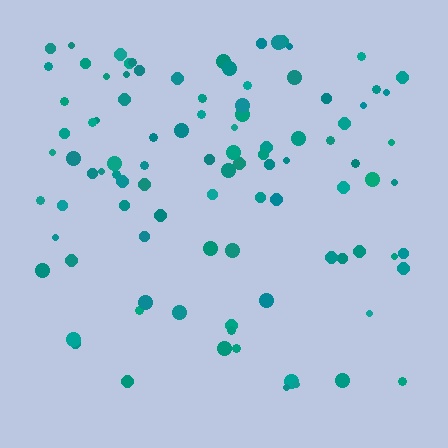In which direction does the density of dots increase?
From bottom to top, with the top side densest.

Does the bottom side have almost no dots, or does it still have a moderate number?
Still a moderate number, just noticeably fewer than the top.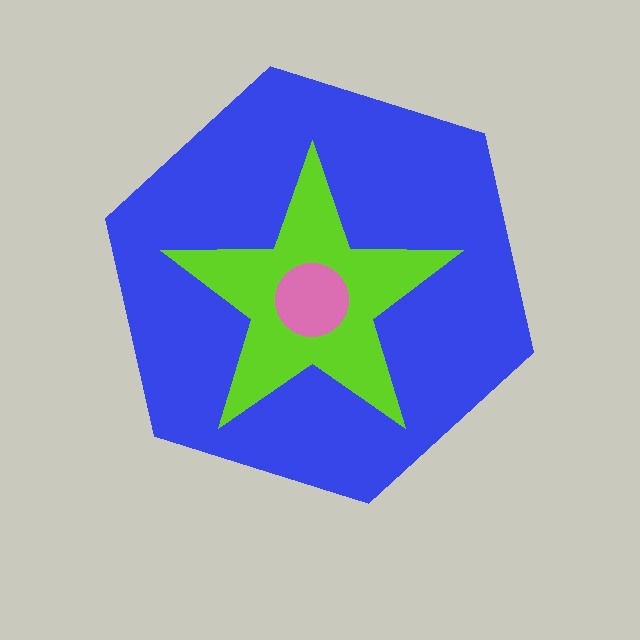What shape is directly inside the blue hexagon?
The lime star.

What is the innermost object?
The pink circle.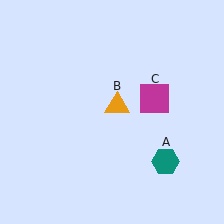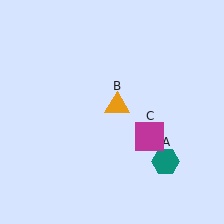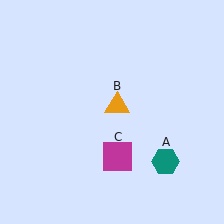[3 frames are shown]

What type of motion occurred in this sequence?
The magenta square (object C) rotated clockwise around the center of the scene.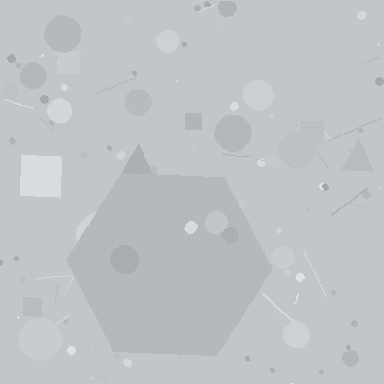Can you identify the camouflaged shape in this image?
The camouflaged shape is a hexagon.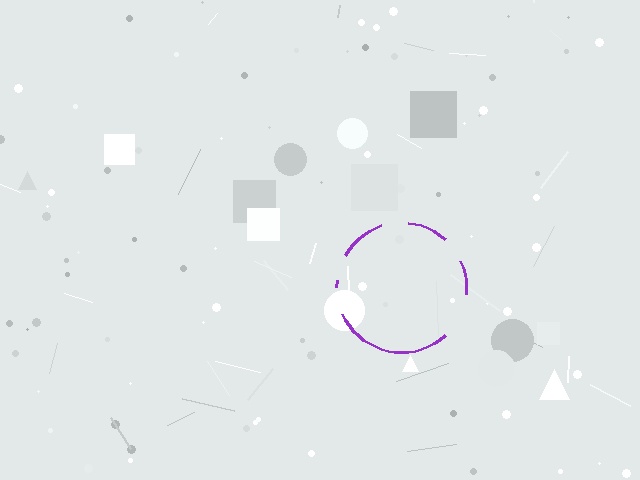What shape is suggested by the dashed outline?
The dashed outline suggests a circle.